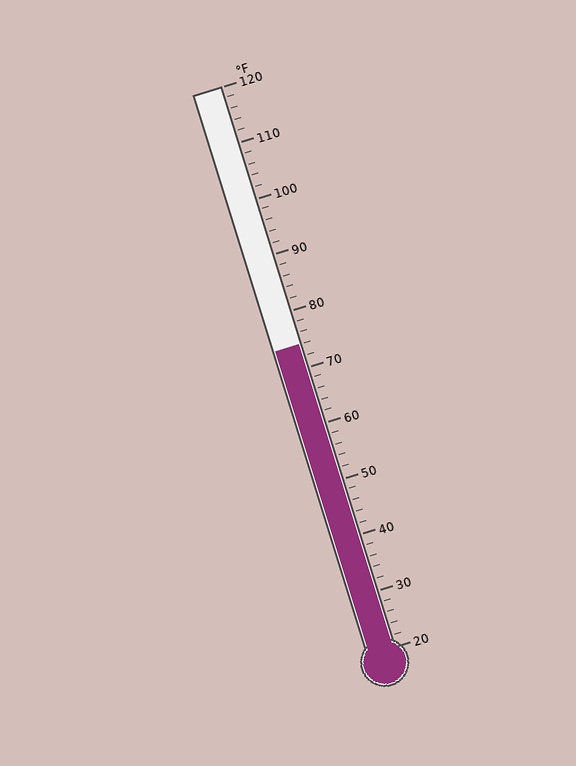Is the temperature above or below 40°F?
The temperature is above 40°F.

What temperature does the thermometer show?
The thermometer shows approximately 74°F.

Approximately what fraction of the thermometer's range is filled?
The thermometer is filled to approximately 55% of its range.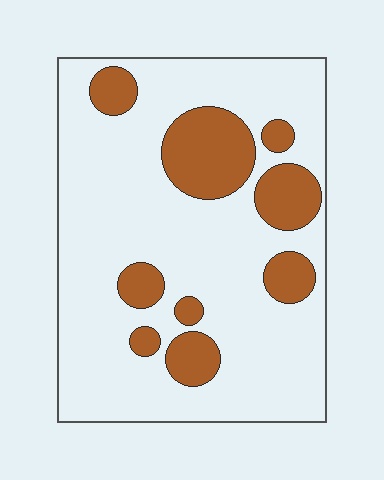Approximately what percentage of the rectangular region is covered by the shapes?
Approximately 20%.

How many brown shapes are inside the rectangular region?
9.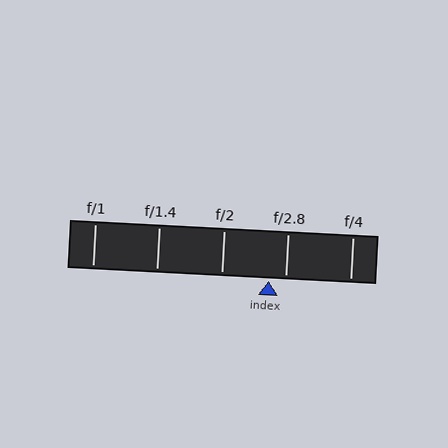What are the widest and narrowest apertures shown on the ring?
The widest aperture shown is f/1 and the narrowest is f/4.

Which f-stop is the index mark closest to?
The index mark is closest to f/2.8.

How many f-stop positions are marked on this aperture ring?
There are 5 f-stop positions marked.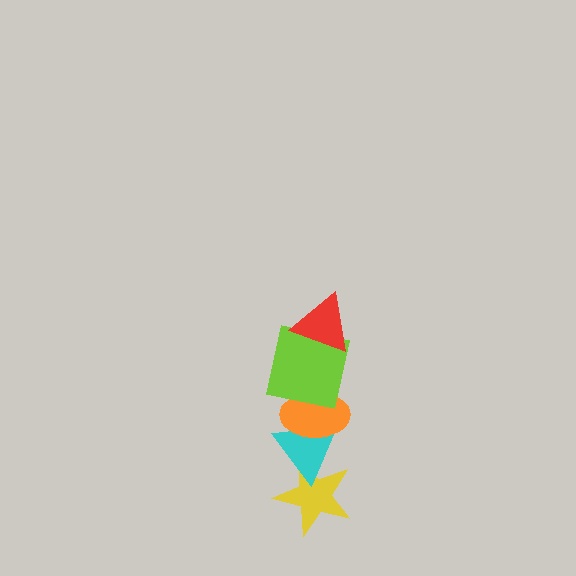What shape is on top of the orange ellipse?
The lime square is on top of the orange ellipse.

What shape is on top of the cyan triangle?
The orange ellipse is on top of the cyan triangle.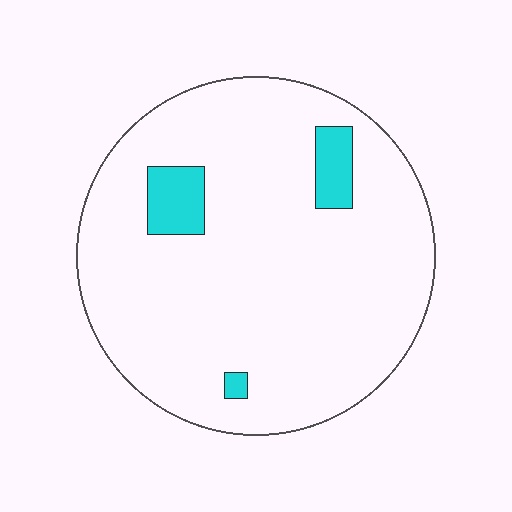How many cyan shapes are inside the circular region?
3.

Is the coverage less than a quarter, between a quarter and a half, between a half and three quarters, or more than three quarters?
Less than a quarter.